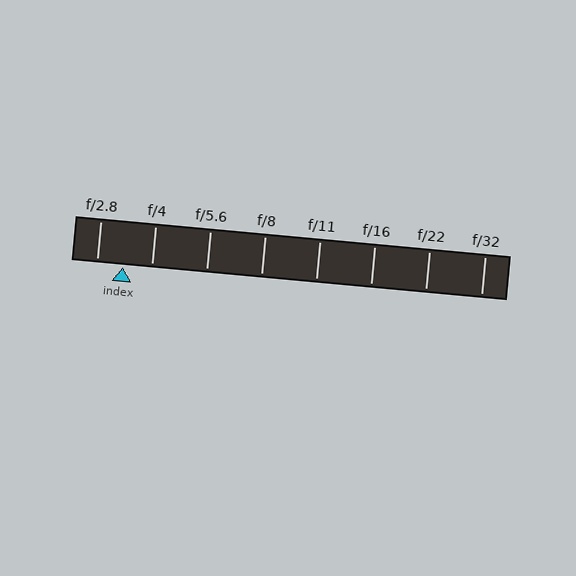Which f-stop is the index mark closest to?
The index mark is closest to f/2.8.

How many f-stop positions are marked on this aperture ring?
There are 8 f-stop positions marked.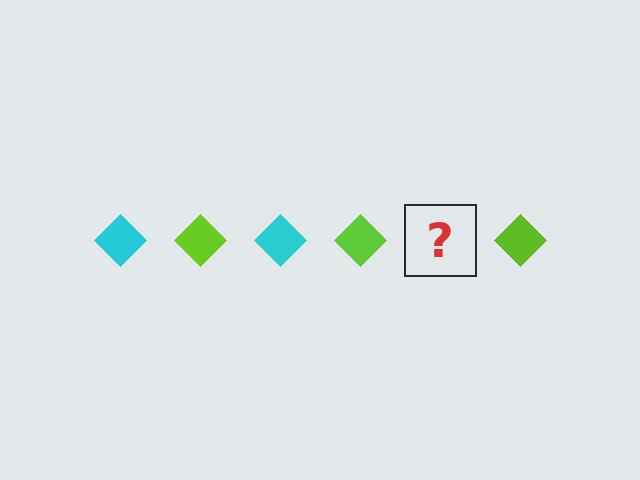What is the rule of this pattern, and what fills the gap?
The rule is that the pattern cycles through cyan, lime diamonds. The gap should be filled with a cyan diamond.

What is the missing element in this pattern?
The missing element is a cyan diamond.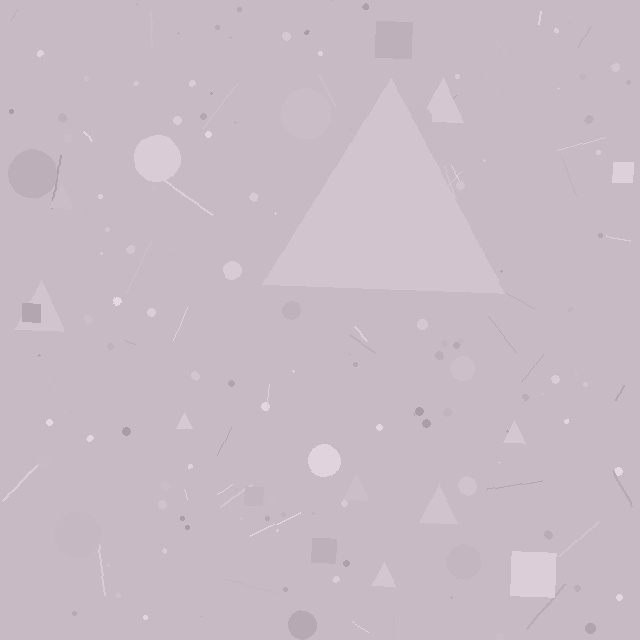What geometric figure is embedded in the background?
A triangle is embedded in the background.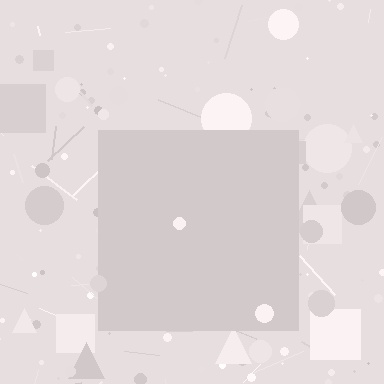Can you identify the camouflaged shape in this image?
The camouflaged shape is a square.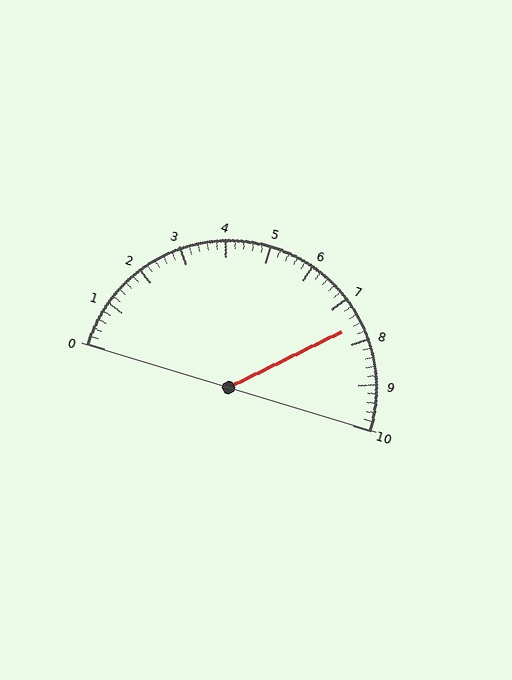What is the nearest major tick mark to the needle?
The nearest major tick mark is 8.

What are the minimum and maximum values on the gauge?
The gauge ranges from 0 to 10.